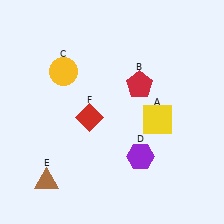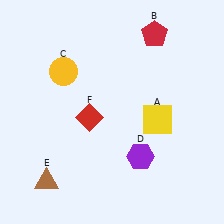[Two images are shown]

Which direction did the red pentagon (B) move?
The red pentagon (B) moved up.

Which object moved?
The red pentagon (B) moved up.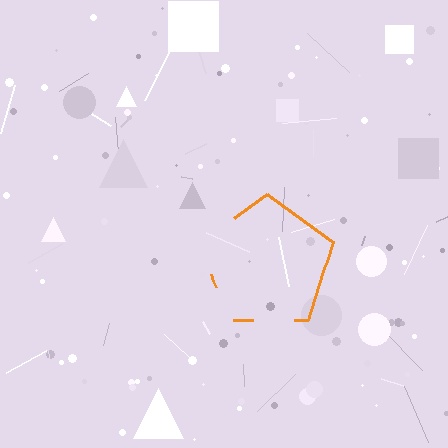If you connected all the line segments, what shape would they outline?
They would outline a pentagon.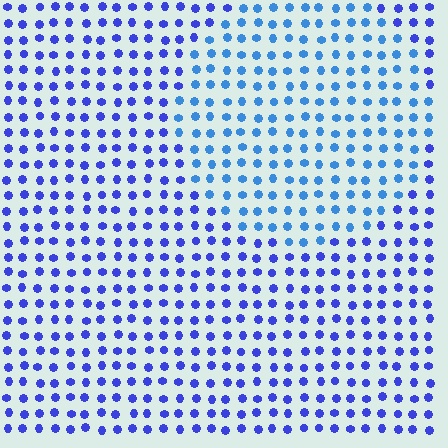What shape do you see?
I see a circle.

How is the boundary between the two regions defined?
The boundary is defined purely by a slight shift in hue (about 28 degrees). Spacing, size, and orientation are identical on both sides.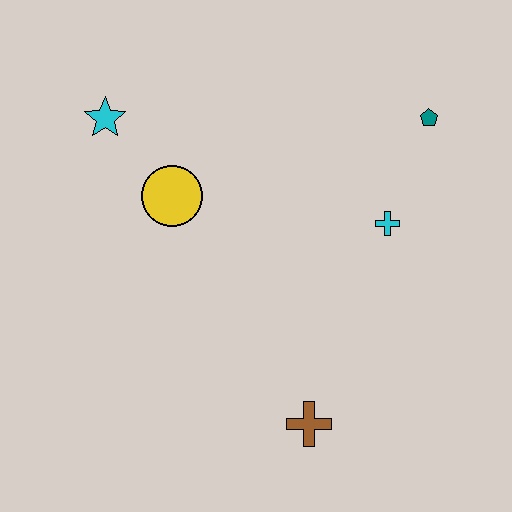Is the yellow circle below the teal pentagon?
Yes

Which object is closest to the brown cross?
The cyan cross is closest to the brown cross.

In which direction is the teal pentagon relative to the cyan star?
The teal pentagon is to the right of the cyan star.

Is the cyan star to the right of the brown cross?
No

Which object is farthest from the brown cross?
The cyan star is farthest from the brown cross.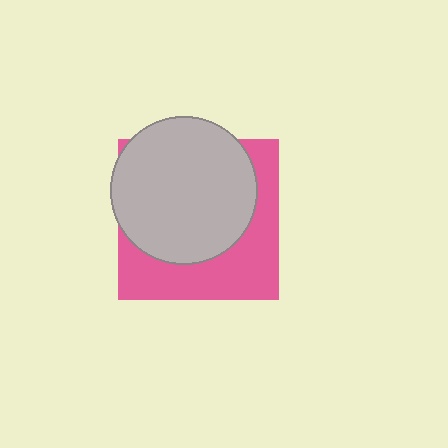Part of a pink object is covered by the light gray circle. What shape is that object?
It is a square.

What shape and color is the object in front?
The object in front is a light gray circle.